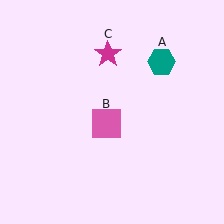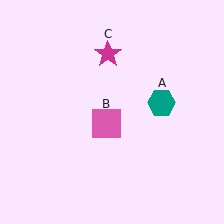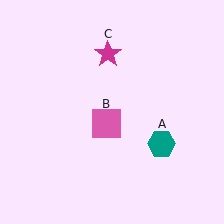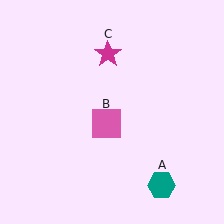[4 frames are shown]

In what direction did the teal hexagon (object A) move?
The teal hexagon (object A) moved down.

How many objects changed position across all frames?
1 object changed position: teal hexagon (object A).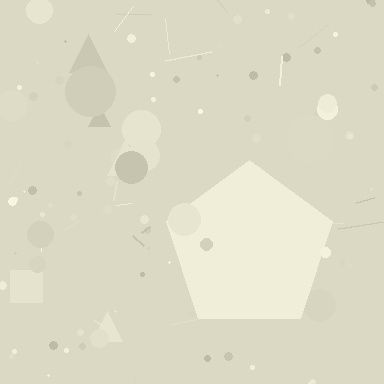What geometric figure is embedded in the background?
A pentagon is embedded in the background.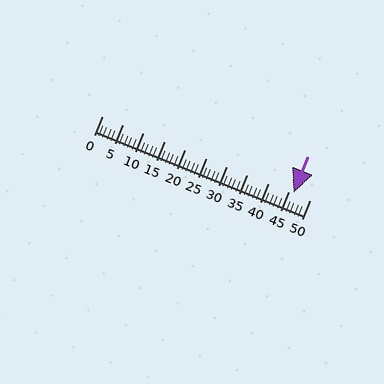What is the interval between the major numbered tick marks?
The major tick marks are spaced 5 units apart.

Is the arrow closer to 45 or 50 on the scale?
The arrow is closer to 45.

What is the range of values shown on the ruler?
The ruler shows values from 0 to 50.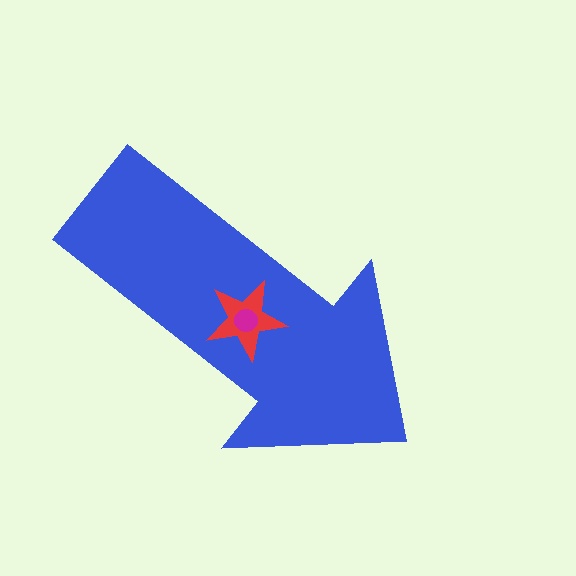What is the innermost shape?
The magenta circle.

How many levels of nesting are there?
3.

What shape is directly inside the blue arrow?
The red star.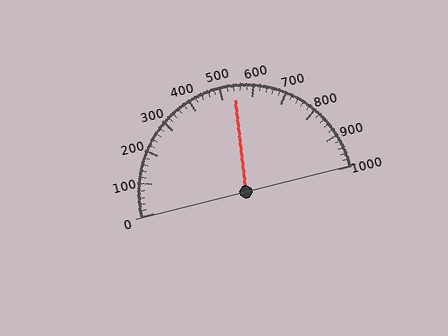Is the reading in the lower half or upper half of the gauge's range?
The reading is in the upper half of the range (0 to 1000).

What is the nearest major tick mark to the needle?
The nearest major tick mark is 500.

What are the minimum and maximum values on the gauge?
The gauge ranges from 0 to 1000.